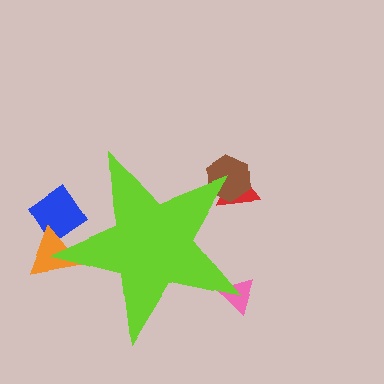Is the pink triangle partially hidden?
Yes, the pink triangle is partially hidden behind the lime star.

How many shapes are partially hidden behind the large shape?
5 shapes are partially hidden.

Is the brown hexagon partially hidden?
Yes, the brown hexagon is partially hidden behind the lime star.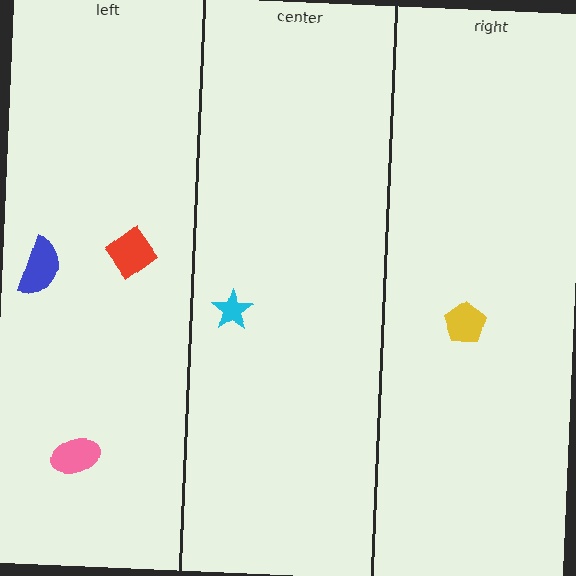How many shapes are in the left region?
3.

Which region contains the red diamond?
The left region.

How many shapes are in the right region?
1.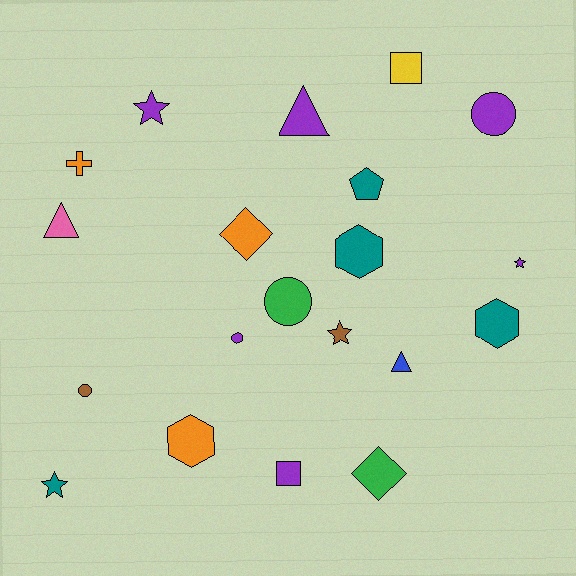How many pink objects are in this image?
There is 1 pink object.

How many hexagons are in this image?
There are 3 hexagons.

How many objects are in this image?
There are 20 objects.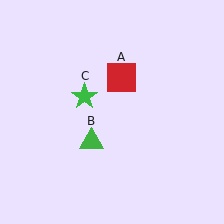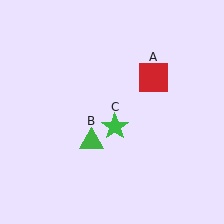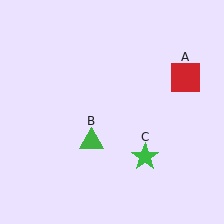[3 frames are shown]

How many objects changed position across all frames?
2 objects changed position: red square (object A), green star (object C).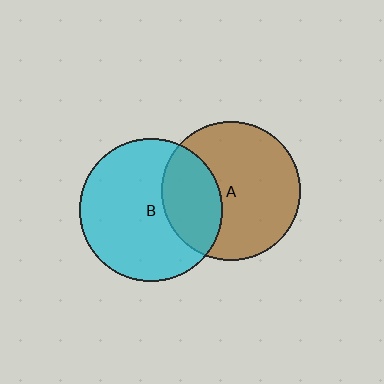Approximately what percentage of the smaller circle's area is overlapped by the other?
Approximately 30%.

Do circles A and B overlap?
Yes.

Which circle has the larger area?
Circle B (cyan).